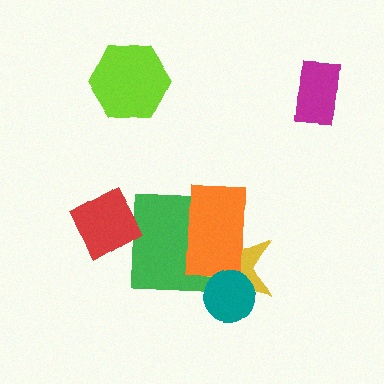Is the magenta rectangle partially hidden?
No, no other shape covers it.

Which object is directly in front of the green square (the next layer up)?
The yellow star is directly in front of the green square.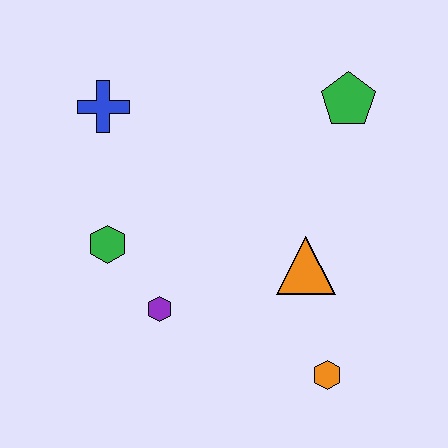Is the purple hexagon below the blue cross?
Yes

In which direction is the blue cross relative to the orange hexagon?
The blue cross is above the orange hexagon.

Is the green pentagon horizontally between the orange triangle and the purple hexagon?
No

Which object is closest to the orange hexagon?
The orange triangle is closest to the orange hexagon.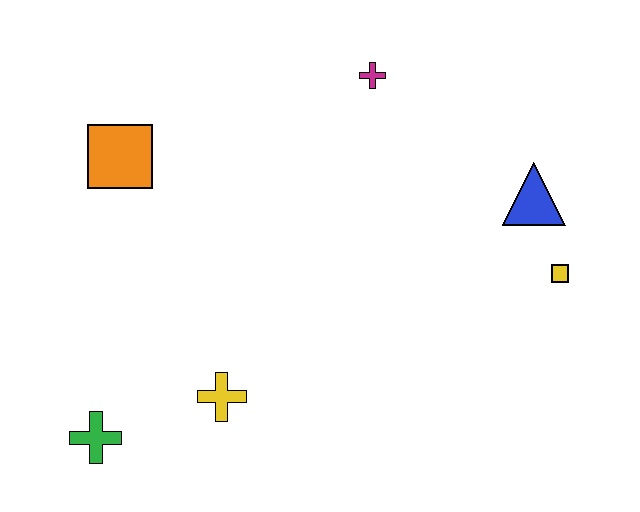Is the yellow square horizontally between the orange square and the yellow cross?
No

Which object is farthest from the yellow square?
The green cross is farthest from the yellow square.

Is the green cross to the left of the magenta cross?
Yes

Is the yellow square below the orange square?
Yes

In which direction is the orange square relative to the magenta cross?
The orange square is to the left of the magenta cross.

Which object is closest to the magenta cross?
The blue triangle is closest to the magenta cross.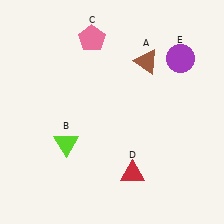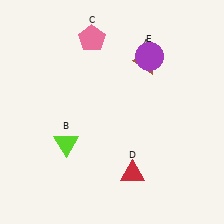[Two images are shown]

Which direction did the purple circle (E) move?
The purple circle (E) moved left.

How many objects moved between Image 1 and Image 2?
1 object moved between the two images.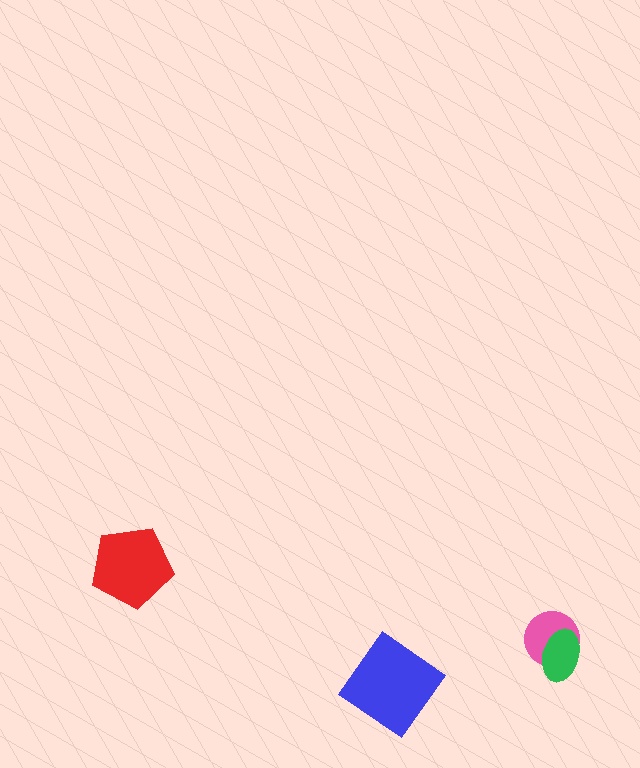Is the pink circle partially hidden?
Yes, it is partially covered by another shape.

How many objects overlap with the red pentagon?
0 objects overlap with the red pentagon.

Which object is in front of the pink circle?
The green ellipse is in front of the pink circle.